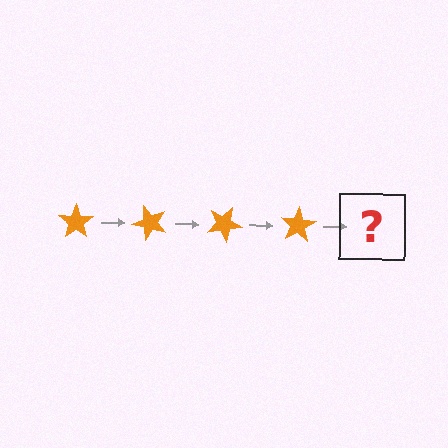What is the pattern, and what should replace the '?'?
The pattern is that the star rotates 50 degrees each step. The '?' should be an orange star rotated 200 degrees.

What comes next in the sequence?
The next element should be an orange star rotated 200 degrees.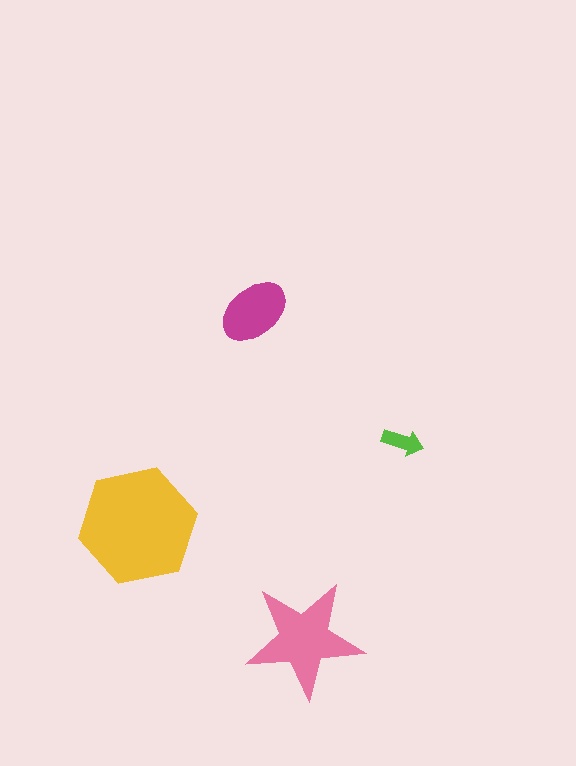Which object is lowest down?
The pink star is bottommost.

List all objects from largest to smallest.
The yellow hexagon, the pink star, the magenta ellipse, the lime arrow.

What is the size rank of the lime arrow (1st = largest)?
4th.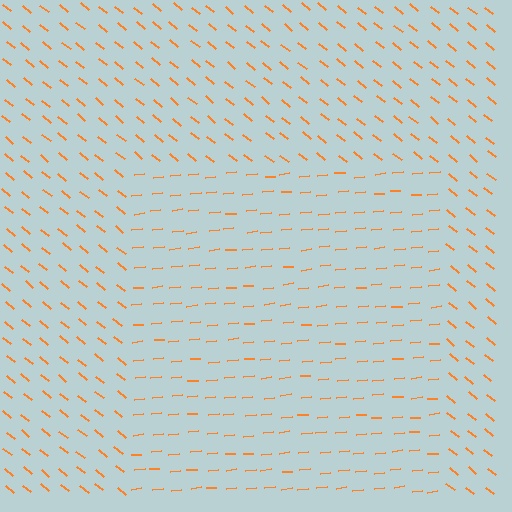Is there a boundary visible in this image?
Yes, there is a texture boundary formed by a change in line orientation.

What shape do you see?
I see a rectangle.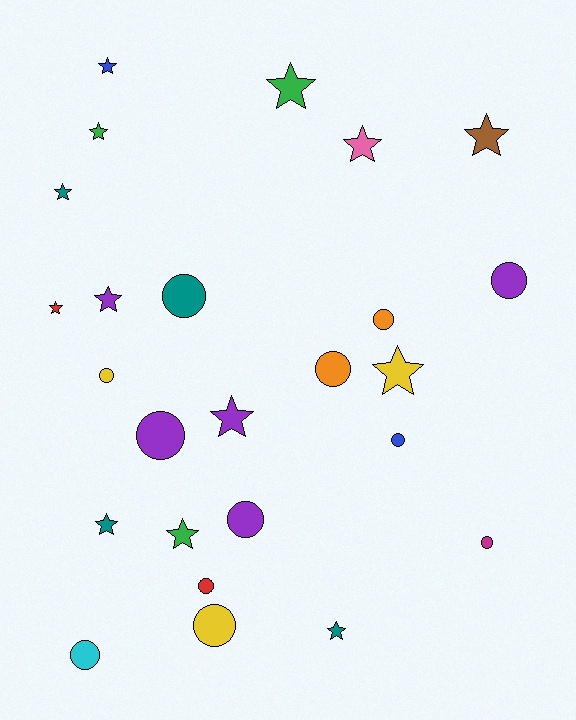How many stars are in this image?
There are 13 stars.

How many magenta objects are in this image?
There is 1 magenta object.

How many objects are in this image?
There are 25 objects.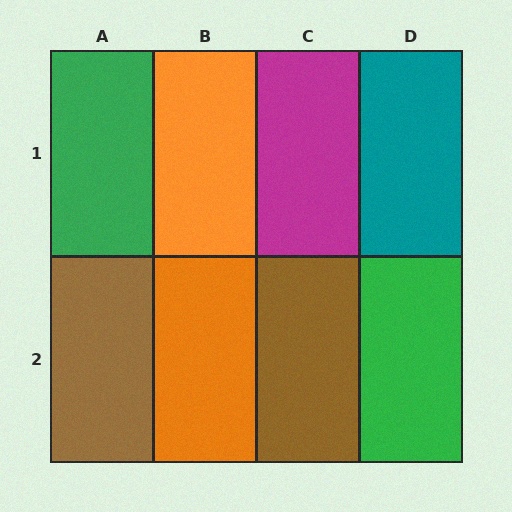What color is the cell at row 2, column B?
Orange.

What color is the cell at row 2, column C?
Brown.